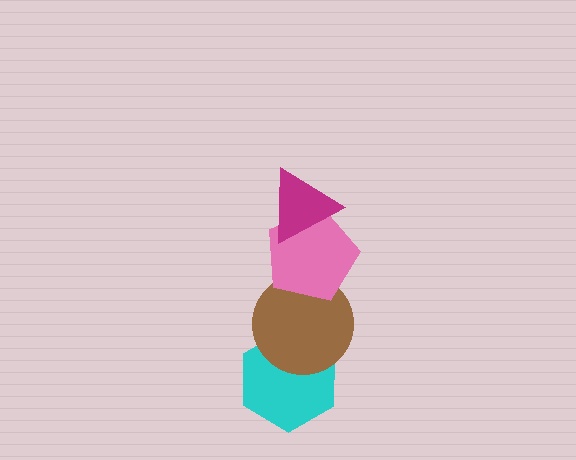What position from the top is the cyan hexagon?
The cyan hexagon is 4th from the top.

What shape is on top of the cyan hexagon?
The brown circle is on top of the cyan hexagon.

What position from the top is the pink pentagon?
The pink pentagon is 2nd from the top.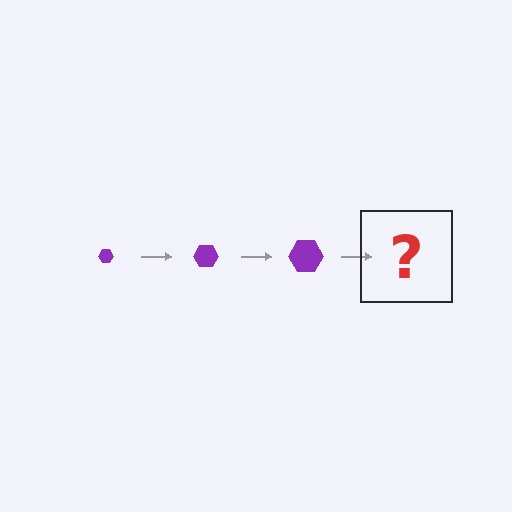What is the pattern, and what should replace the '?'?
The pattern is that the hexagon gets progressively larger each step. The '?' should be a purple hexagon, larger than the previous one.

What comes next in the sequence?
The next element should be a purple hexagon, larger than the previous one.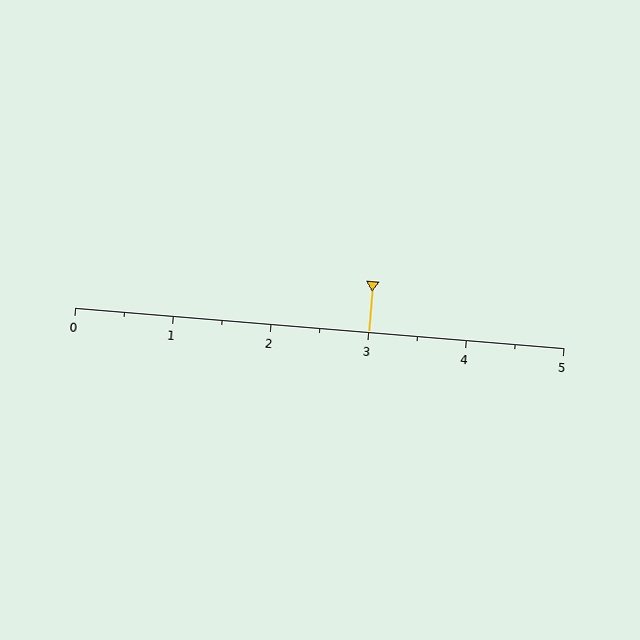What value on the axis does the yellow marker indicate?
The marker indicates approximately 3.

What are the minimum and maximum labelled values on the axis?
The axis runs from 0 to 5.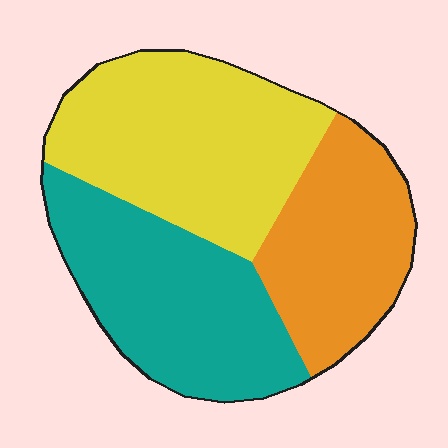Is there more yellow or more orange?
Yellow.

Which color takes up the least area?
Orange, at roughly 25%.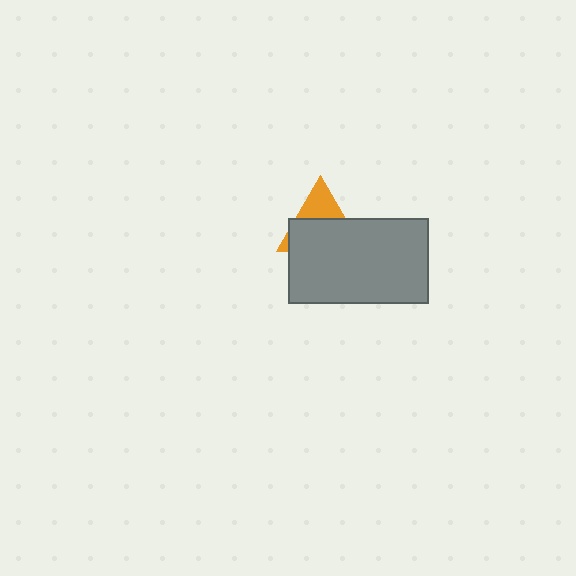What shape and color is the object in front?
The object in front is a gray rectangle.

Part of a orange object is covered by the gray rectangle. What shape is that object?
It is a triangle.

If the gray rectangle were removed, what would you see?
You would see the complete orange triangle.